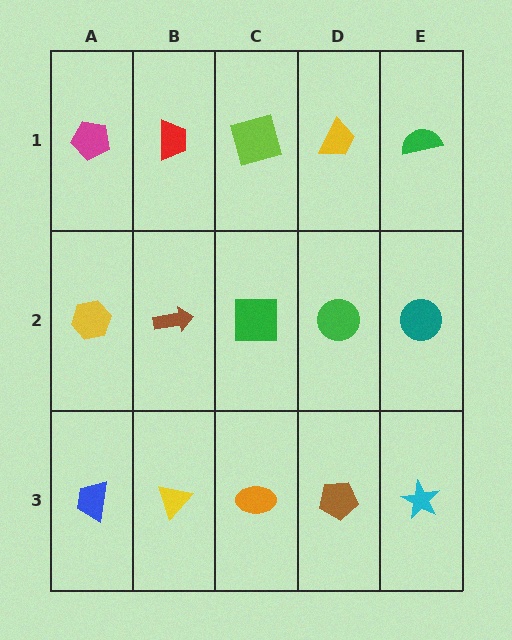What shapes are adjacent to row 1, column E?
A teal circle (row 2, column E), a yellow trapezoid (row 1, column D).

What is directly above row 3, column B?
A brown arrow.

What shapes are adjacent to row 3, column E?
A teal circle (row 2, column E), a brown pentagon (row 3, column D).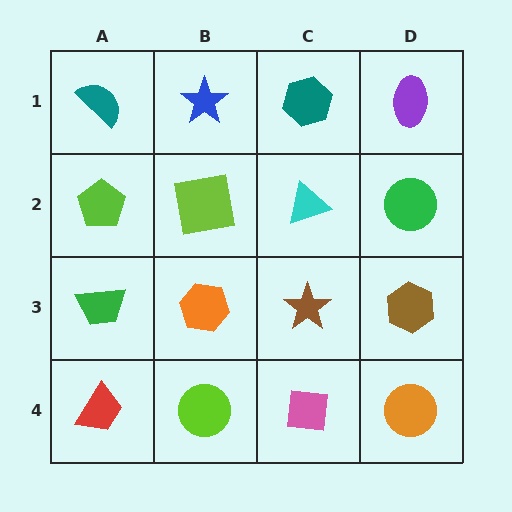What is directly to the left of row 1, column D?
A teal hexagon.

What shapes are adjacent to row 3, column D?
A green circle (row 2, column D), an orange circle (row 4, column D), a brown star (row 3, column C).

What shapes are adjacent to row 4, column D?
A brown hexagon (row 3, column D), a pink square (row 4, column C).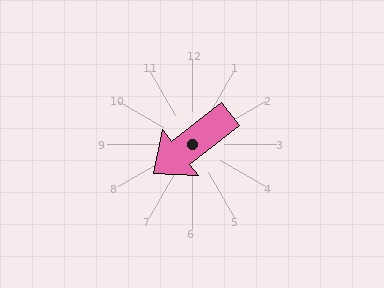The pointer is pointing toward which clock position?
Roughly 8 o'clock.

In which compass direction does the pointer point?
Southwest.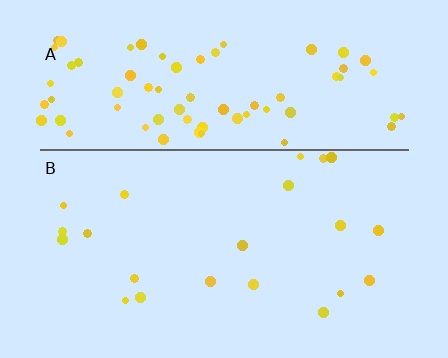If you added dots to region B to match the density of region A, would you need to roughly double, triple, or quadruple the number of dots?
Approximately quadruple.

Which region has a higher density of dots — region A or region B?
A (the top).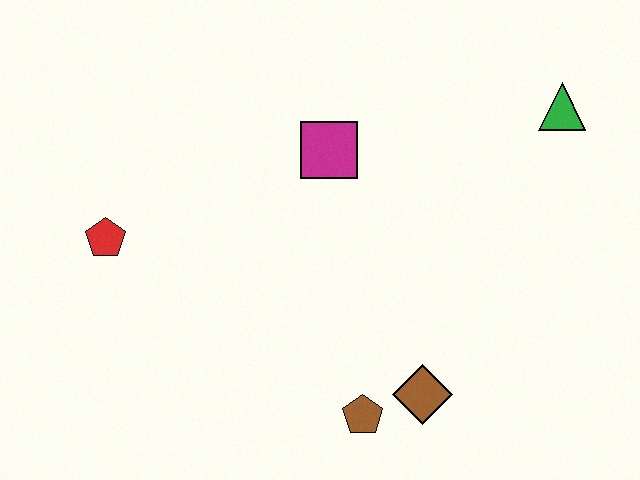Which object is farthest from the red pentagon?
The green triangle is farthest from the red pentagon.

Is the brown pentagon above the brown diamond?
No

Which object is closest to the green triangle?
The magenta square is closest to the green triangle.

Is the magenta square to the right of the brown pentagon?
No